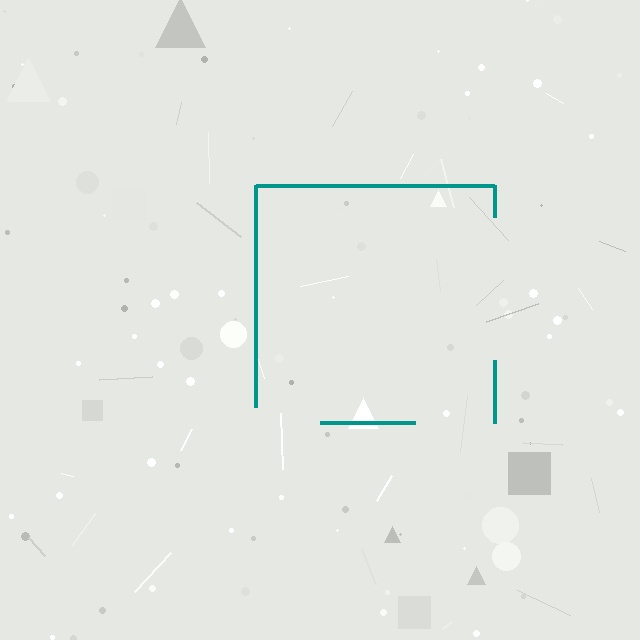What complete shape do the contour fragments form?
The contour fragments form a square.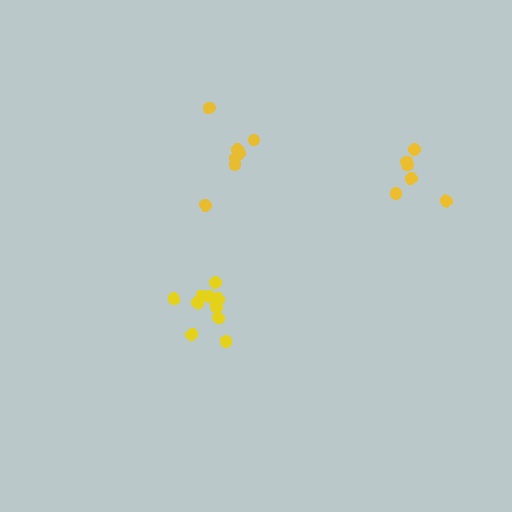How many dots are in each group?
Group 1: 6 dots, Group 2: 10 dots, Group 3: 7 dots (23 total).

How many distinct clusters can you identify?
There are 3 distinct clusters.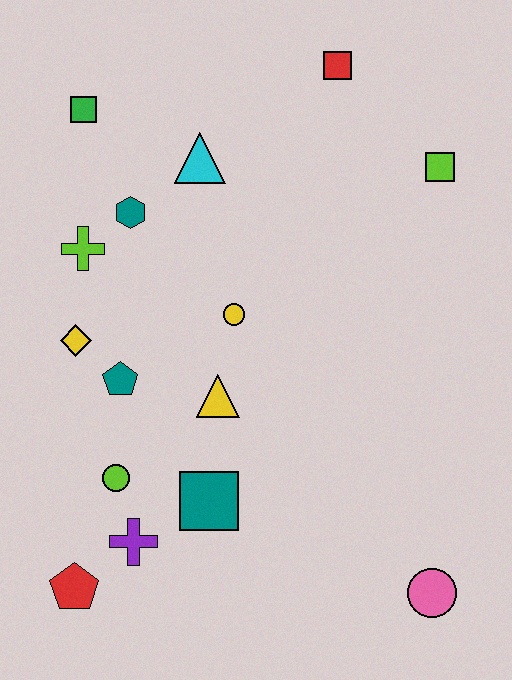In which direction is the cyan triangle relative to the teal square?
The cyan triangle is above the teal square.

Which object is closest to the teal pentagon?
The yellow diamond is closest to the teal pentagon.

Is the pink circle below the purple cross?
Yes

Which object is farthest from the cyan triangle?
The pink circle is farthest from the cyan triangle.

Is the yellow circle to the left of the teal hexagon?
No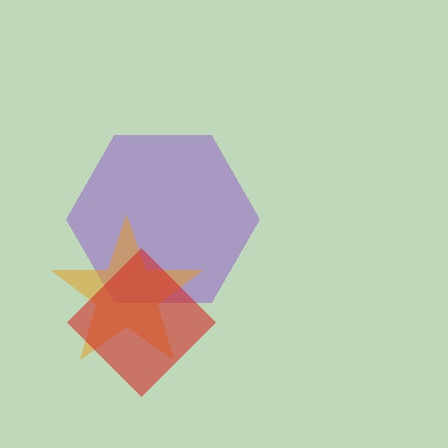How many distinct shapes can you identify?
There are 3 distinct shapes: a purple hexagon, an orange star, a red diamond.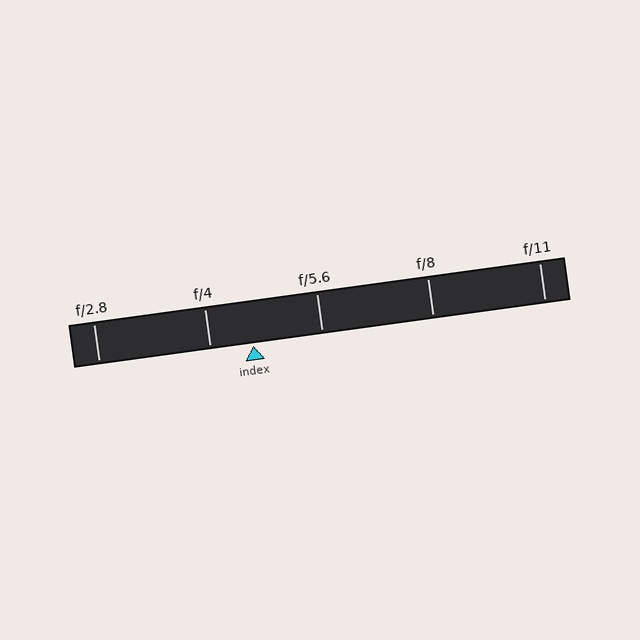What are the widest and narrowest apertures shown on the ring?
The widest aperture shown is f/2.8 and the narrowest is f/11.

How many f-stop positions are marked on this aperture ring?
There are 5 f-stop positions marked.